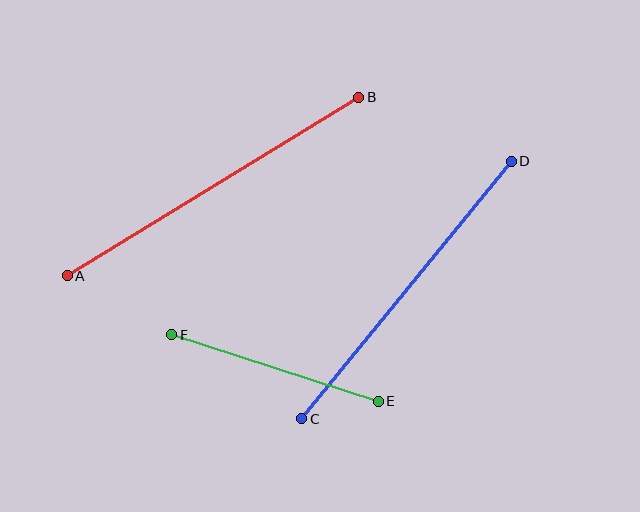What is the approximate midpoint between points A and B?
The midpoint is at approximately (213, 187) pixels.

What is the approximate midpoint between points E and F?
The midpoint is at approximately (275, 368) pixels.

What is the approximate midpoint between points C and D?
The midpoint is at approximately (406, 290) pixels.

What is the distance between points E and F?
The distance is approximately 217 pixels.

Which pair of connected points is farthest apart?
Points A and B are farthest apart.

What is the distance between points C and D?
The distance is approximately 332 pixels.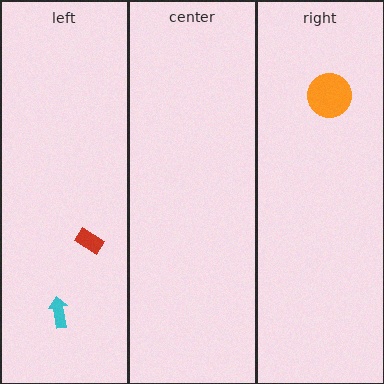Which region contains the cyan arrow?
The left region.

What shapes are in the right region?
The orange circle.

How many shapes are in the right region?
1.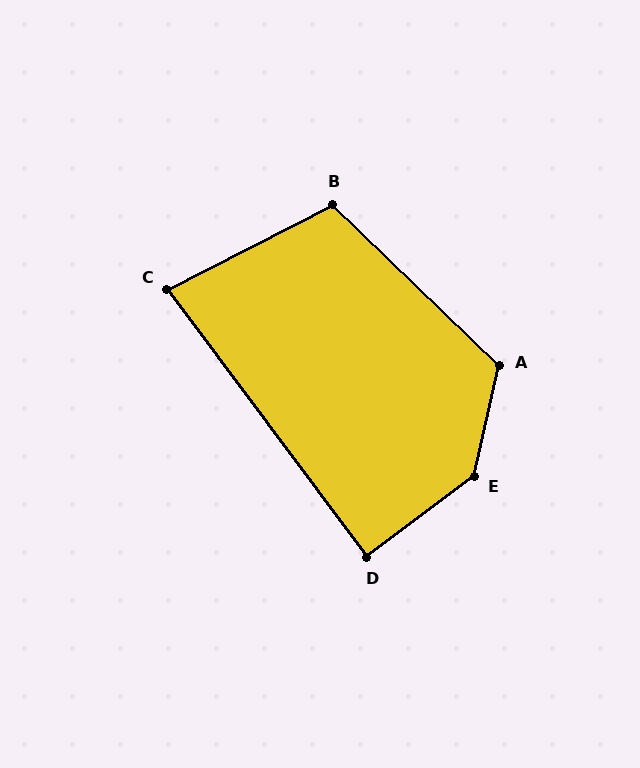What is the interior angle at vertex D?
Approximately 90 degrees (approximately right).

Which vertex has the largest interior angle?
E, at approximately 139 degrees.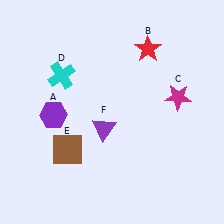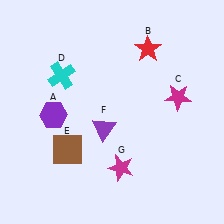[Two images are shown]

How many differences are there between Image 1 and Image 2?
There is 1 difference between the two images.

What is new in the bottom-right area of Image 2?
A magenta star (G) was added in the bottom-right area of Image 2.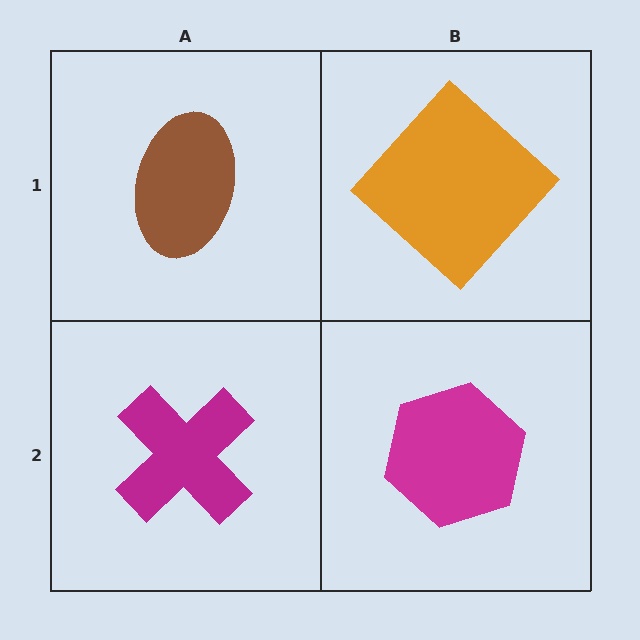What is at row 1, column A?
A brown ellipse.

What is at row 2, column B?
A magenta hexagon.